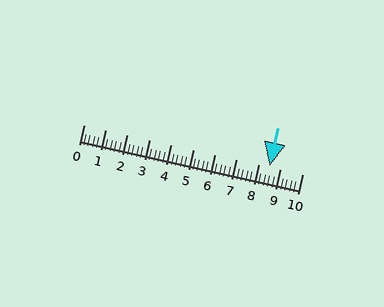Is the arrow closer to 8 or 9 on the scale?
The arrow is closer to 9.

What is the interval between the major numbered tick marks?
The major tick marks are spaced 1 units apart.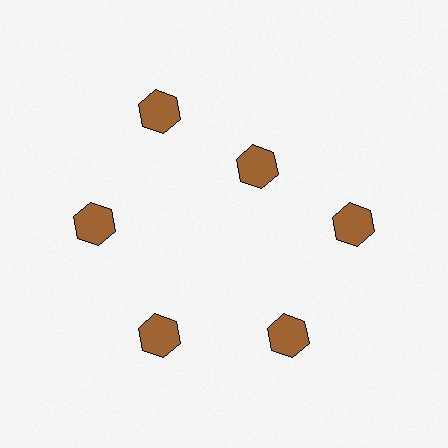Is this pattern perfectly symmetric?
No. The 6 brown hexagons are arranged in a ring, but one element near the 1 o'clock position is pulled inward toward the center, breaking the 6-fold rotational symmetry.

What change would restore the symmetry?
The symmetry would be restored by moving it outward, back onto the ring so that all 6 hexagons sit at equal angles and equal distance from the center.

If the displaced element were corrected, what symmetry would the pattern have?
It would have 6-fold rotational symmetry — the pattern would map onto itself every 60 degrees.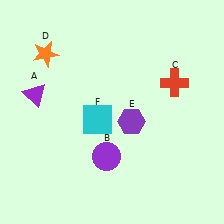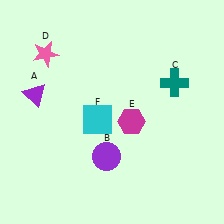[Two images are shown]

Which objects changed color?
C changed from red to teal. D changed from orange to pink. E changed from purple to magenta.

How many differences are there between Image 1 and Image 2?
There are 3 differences between the two images.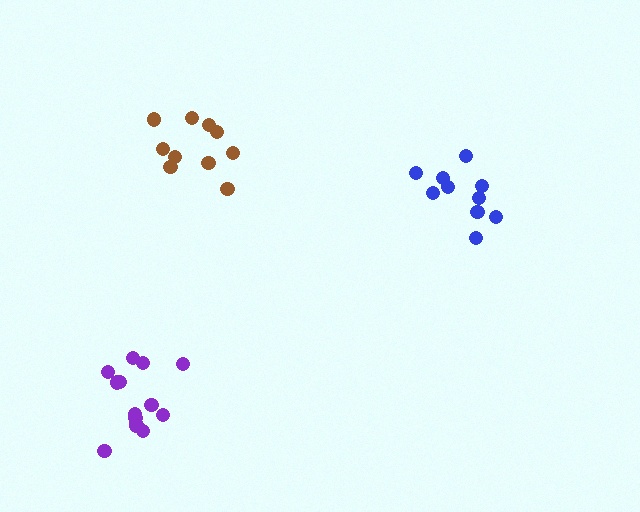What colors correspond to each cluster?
The clusters are colored: blue, purple, brown.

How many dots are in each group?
Group 1: 10 dots, Group 2: 15 dots, Group 3: 10 dots (35 total).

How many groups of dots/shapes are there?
There are 3 groups.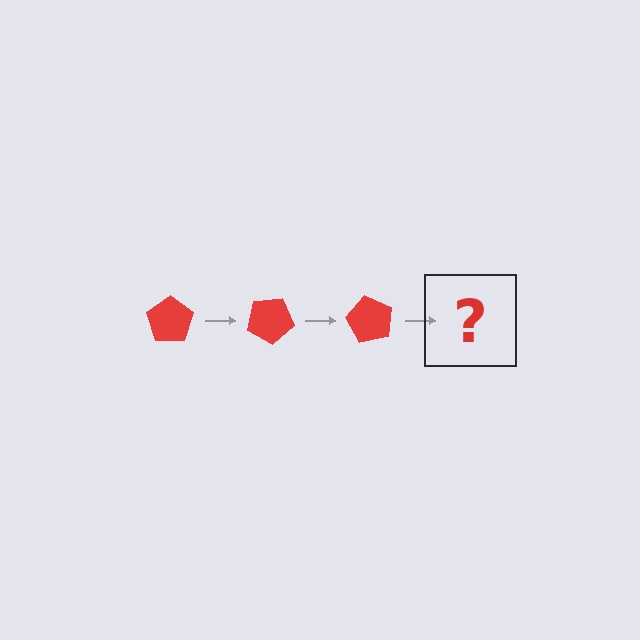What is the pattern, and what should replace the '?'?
The pattern is that the pentagon rotates 30 degrees each step. The '?' should be a red pentagon rotated 90 degrees.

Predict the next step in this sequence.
The next step is a red pentagon rotated 90 degrees.